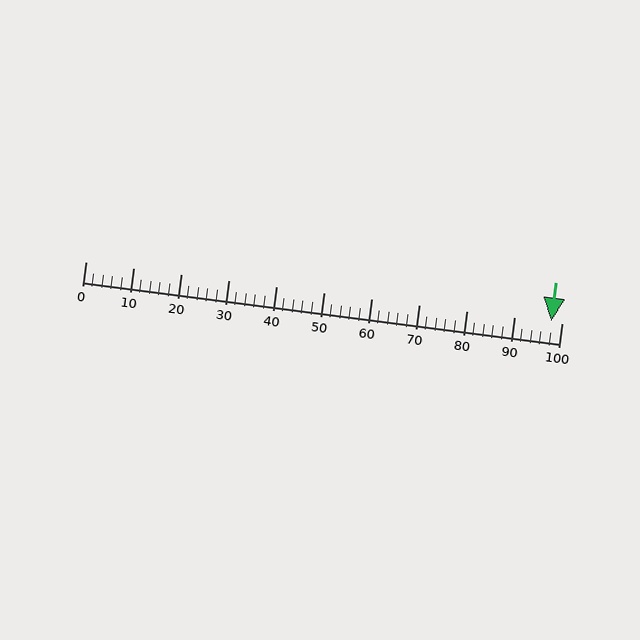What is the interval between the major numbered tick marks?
The major tick marks are spaced 10 units apart.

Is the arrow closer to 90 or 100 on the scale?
The arrow is closer to 100.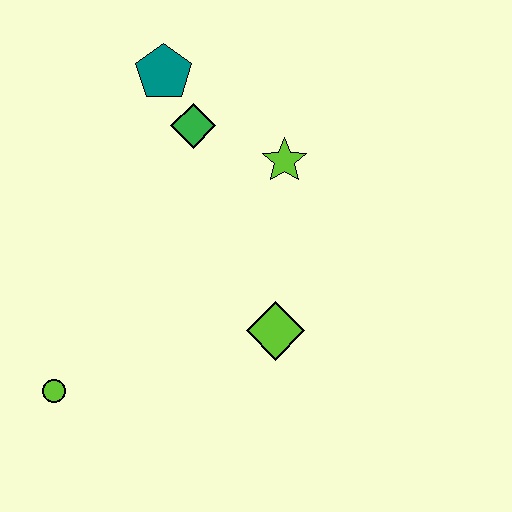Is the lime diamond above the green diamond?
No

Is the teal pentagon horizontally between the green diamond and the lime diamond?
No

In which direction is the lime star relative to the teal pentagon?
The lime star is to the right of the teal pentagon.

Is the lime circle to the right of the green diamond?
No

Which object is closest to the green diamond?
The teal pentagon is closest to the green diamond.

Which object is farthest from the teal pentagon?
The lime circle is farthest from the teal pentagon.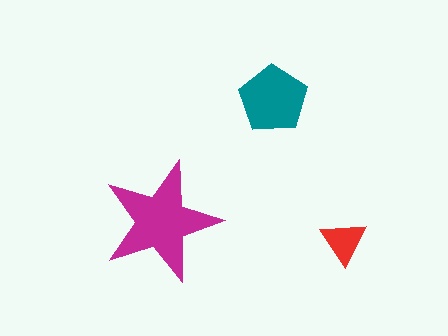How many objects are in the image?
There are 3 objects in the image.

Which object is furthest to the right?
The red triangle is rightmost.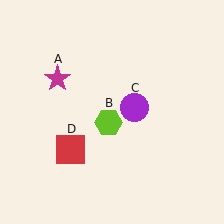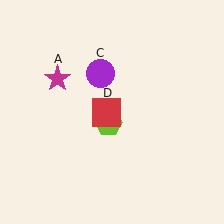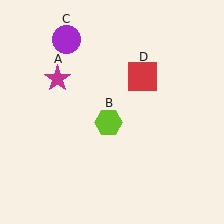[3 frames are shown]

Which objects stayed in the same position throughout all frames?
Magenta star (object A) and lime hexagon (object B) remained stationary.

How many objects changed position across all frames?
2 objects changed position: purple circle (object C), red square (object D).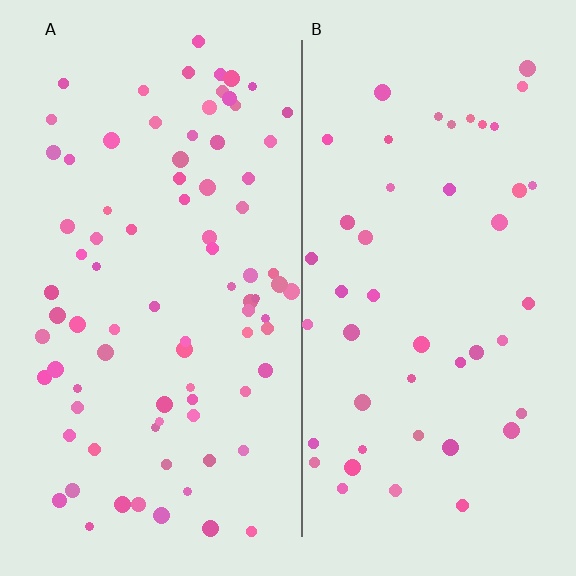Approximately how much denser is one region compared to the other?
Approximately 1.8× — region A over region B.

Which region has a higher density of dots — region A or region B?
A (the left).